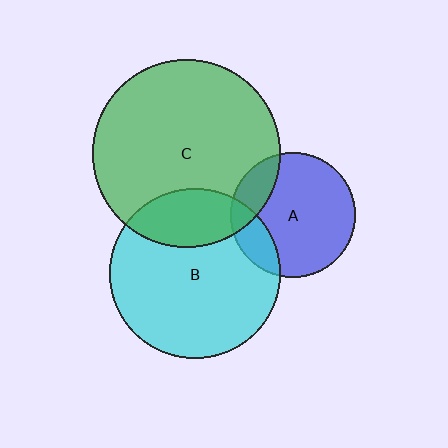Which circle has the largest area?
Circle C (green).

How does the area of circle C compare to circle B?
Approximately 1.2 times.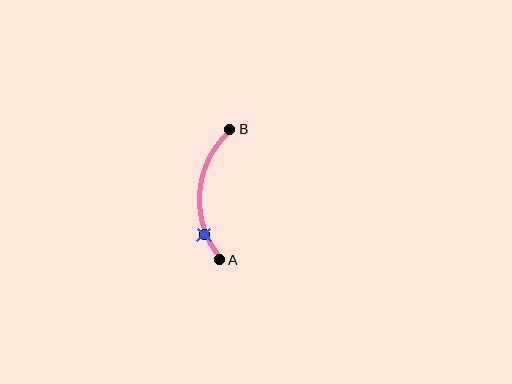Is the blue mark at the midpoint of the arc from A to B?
No. The blue mark lies on the arc but is closer to endpoint A. The arc midpoint would be at the point on the curve equidistant along the arc from both A and B.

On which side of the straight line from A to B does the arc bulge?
The arc bulges to the left of the straight line connecting A and B.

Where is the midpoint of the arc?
The arc midpoint is the point on the curve farthest from the straight line joining A and B. It sits to the left of that line.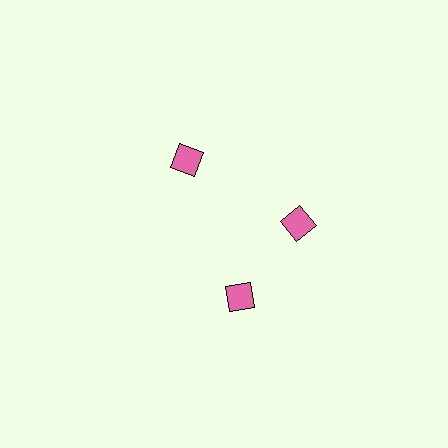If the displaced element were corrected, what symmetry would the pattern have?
It would have 3-fold rotational symmetry — the pattern would map onto itself every 120 degrees.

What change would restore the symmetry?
The symmetry would be restored by rotating it back into even spacing with its neighbors so that all 3 diamonds sit at equal angles and equal distance from the center.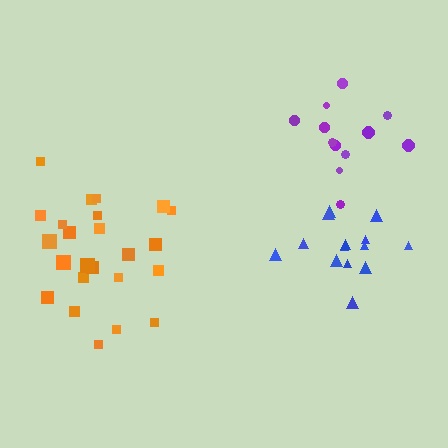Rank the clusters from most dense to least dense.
orange, blue, purple.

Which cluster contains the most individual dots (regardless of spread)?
Orange (24).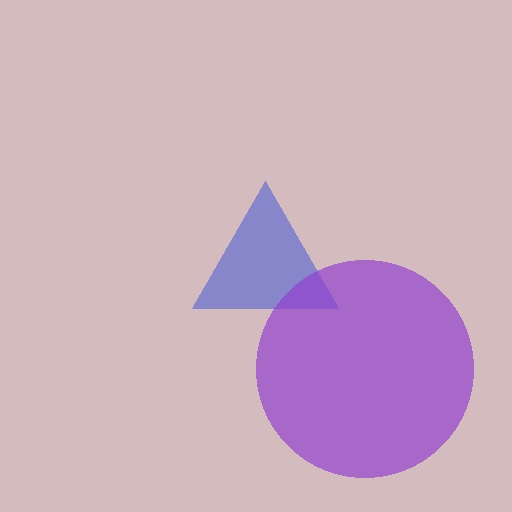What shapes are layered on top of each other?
The layered shapes are: a blue triangle, a purple circle.